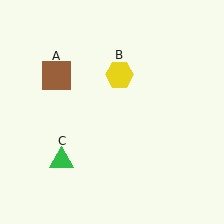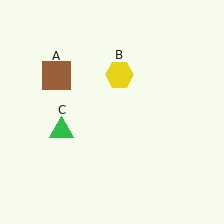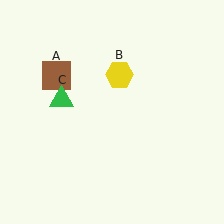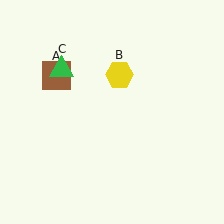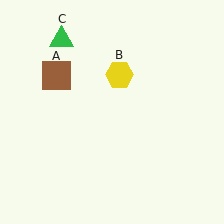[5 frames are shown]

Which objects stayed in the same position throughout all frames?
Brown square (object A) and yellow hexagon (object B) remained stationary.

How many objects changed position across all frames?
1 object changed position: green triangle (object C).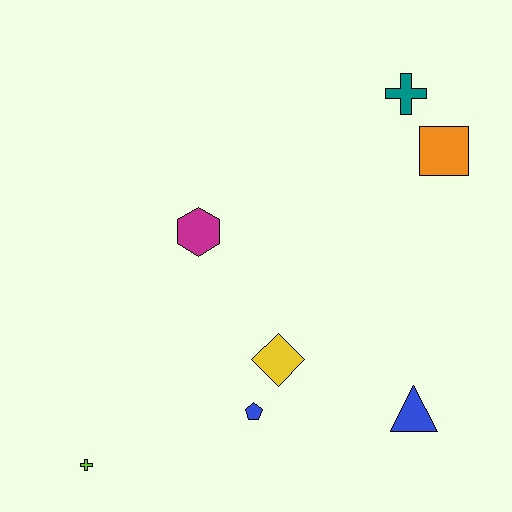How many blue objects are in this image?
There are 2 blue objects.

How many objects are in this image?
There are 7 objects.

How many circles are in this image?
There are no circles.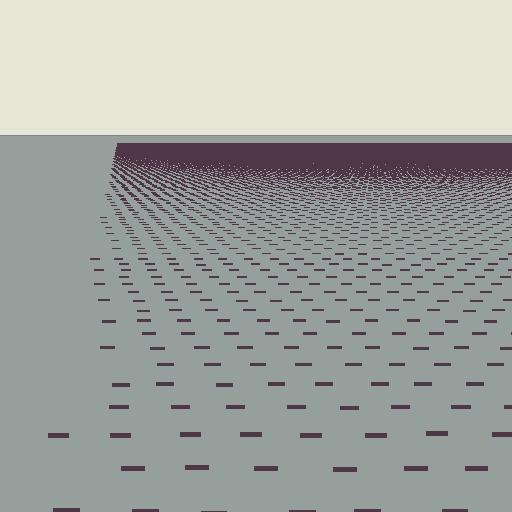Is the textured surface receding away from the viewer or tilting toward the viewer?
The surface is receding away from the viewer. Texture elements get smaller and denser toward the top.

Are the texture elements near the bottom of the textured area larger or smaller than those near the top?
Larger. Near the bottom, elements are closer to the viewer and appear at a bigger on-screen size.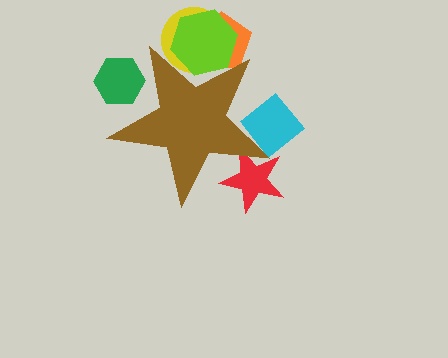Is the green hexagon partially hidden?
Yes, the green hexagon is partially hidden behind the brown star.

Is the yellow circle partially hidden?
Yes, the yellow circle is partially hidden behind the brown star.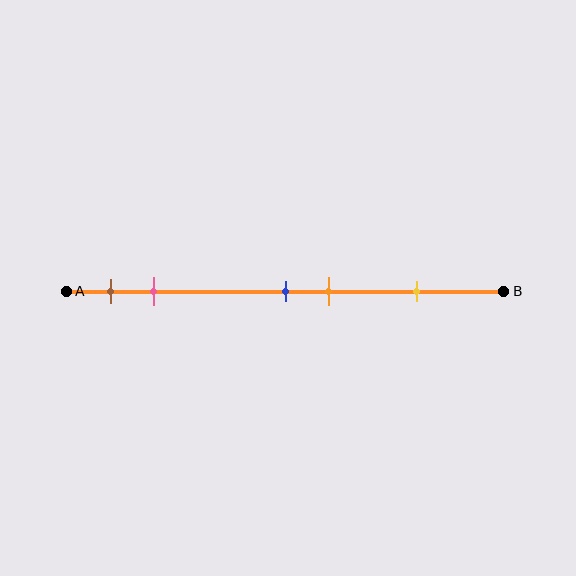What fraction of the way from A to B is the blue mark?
The blue mark is approximately 50% (0.5) of the way from A to B.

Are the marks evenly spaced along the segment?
No, the marks are not evenly spaced.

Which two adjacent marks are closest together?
The blue and orange marks are the closest adjacent pair.